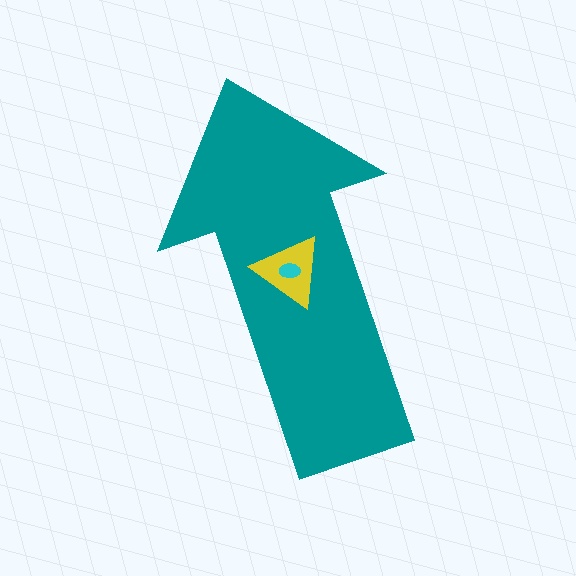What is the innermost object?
The cyan ellipse.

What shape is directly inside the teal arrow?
The yellow triangle.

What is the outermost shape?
The teal arrow.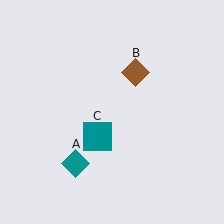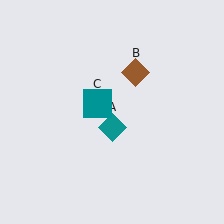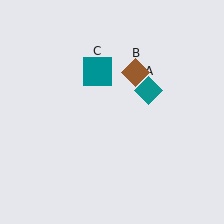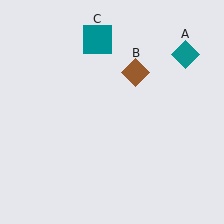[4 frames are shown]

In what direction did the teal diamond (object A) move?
The teal diamond (object A) moved up and to the right.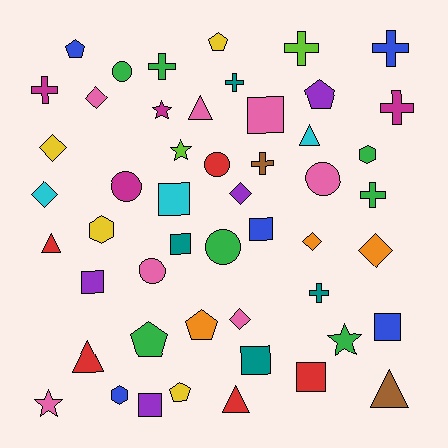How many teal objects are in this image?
There are 4 teal objects.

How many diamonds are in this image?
There are 7 diamonds.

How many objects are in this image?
There are 50 objects.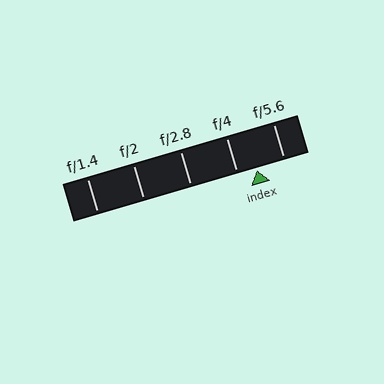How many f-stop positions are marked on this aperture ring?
There are 5 f-stop positions marked.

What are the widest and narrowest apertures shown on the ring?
The widest aperture shown is f/1.4 and the narrowest is f/5.6.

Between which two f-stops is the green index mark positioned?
The index mark is between f/4 and f/5.6.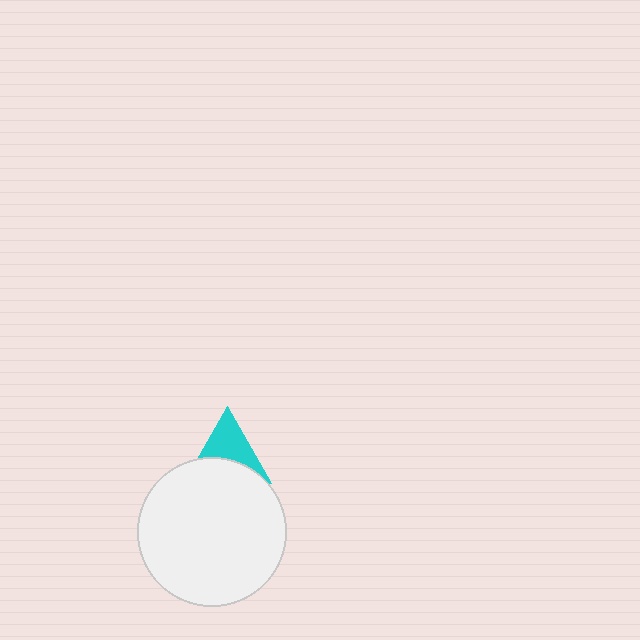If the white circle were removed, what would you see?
You would see the complete cyan triangle.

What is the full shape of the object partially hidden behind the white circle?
The partially hidden object is a cyan triangle.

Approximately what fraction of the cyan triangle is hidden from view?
Roughly 46% of the cyan triangle is hidden behind the white circle.